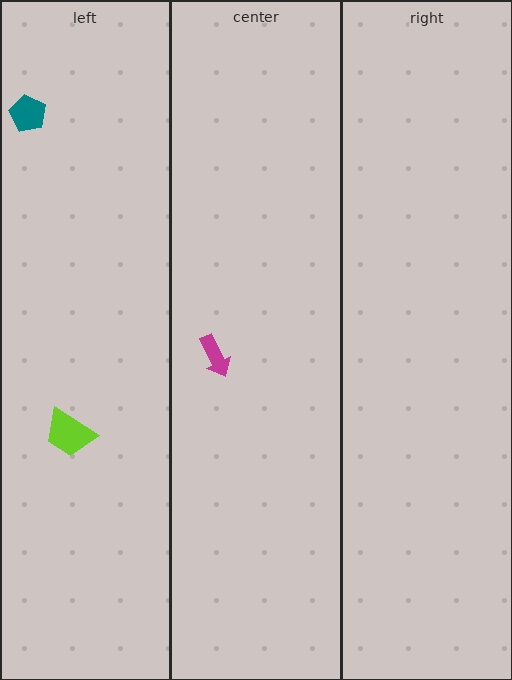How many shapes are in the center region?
1.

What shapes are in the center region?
The magenta arrow.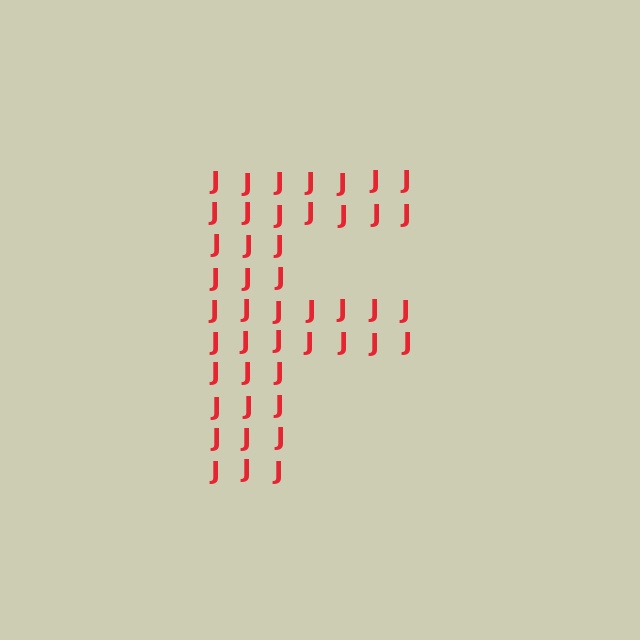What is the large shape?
The large shape is the letter F.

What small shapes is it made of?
It is made of small letter J's.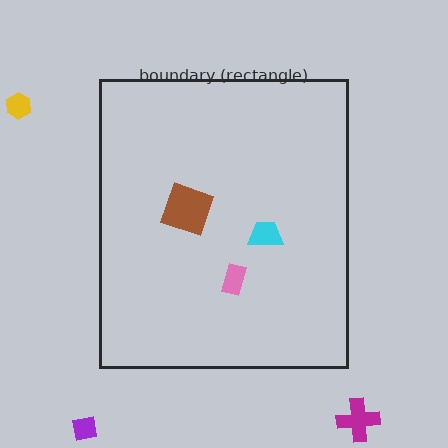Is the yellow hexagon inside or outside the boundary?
Outside.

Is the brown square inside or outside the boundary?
Inside.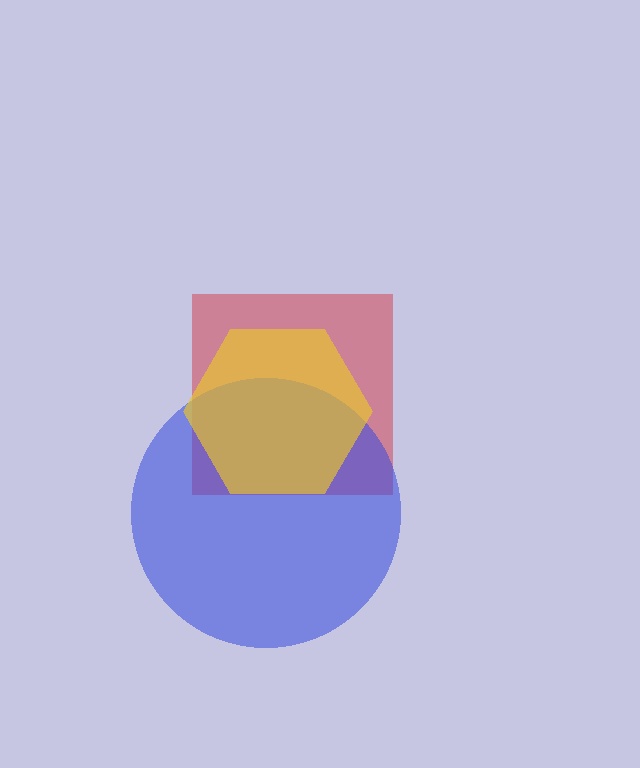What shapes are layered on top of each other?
The layered shapes are: a red square, a blue circle, a yellow hexagon.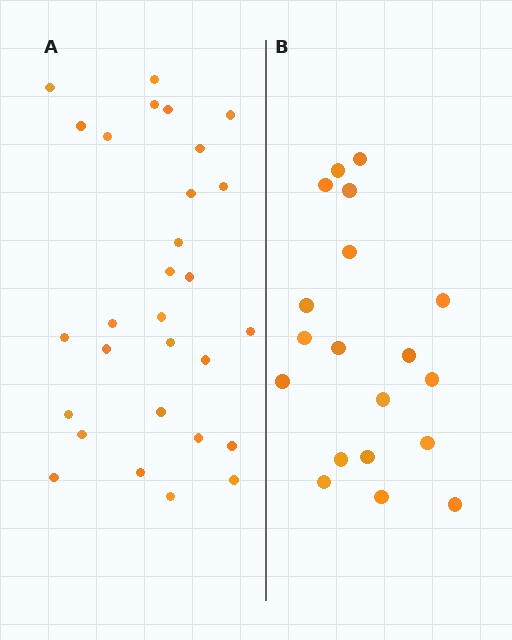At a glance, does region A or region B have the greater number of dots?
Region A (the left region) has more dots.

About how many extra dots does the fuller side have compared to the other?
Region A has roughly 10 or so more dots than region B.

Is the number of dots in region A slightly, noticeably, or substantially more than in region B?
Region A has substantially more. The ratio is roughly 1.5 to 1.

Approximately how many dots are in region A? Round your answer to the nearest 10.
About 30 dots. (The exact count is 29, which rounds to 30.)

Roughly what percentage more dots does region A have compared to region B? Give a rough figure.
About 55% more.